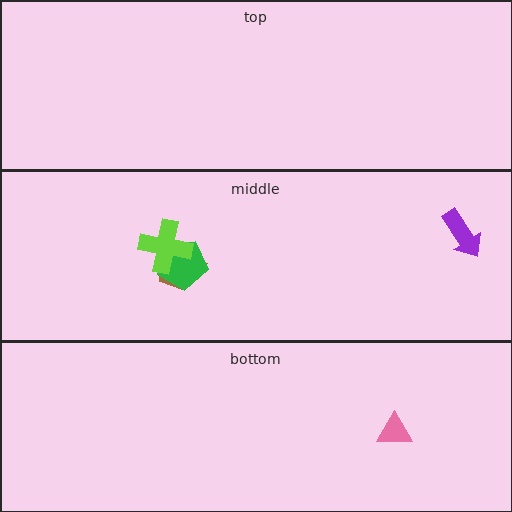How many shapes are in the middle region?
4.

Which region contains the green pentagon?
The middle region.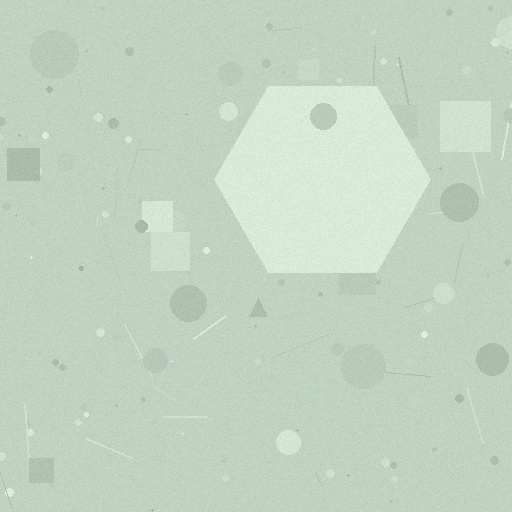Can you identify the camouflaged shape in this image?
The camouflaged shape is a hexagon.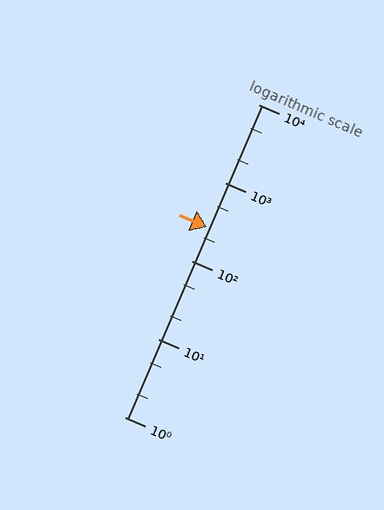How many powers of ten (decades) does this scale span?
The scale spans 4 decades, from 1 to 10000.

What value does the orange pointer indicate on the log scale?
The pointer indicates approximately 270.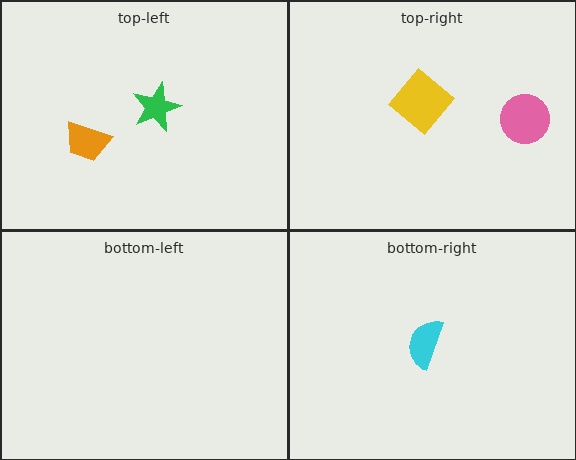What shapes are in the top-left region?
The green star, the orange trapezoid.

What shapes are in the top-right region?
The yellow diamond, the pink circle.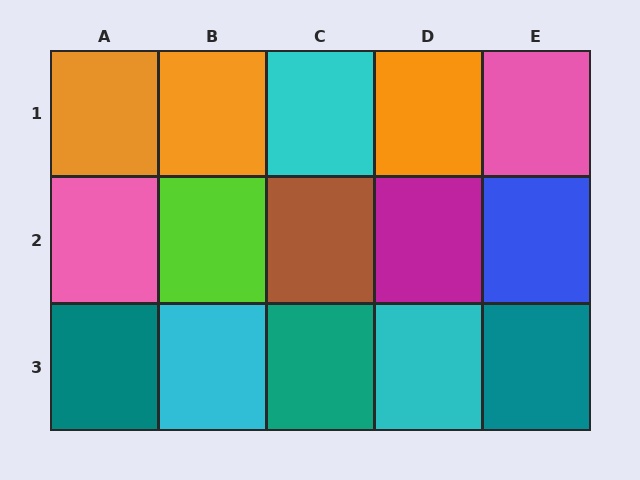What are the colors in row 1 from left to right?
Orange, orange, cyan, orange, pink.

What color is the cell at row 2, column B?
Lime.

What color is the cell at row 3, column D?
Cyan.